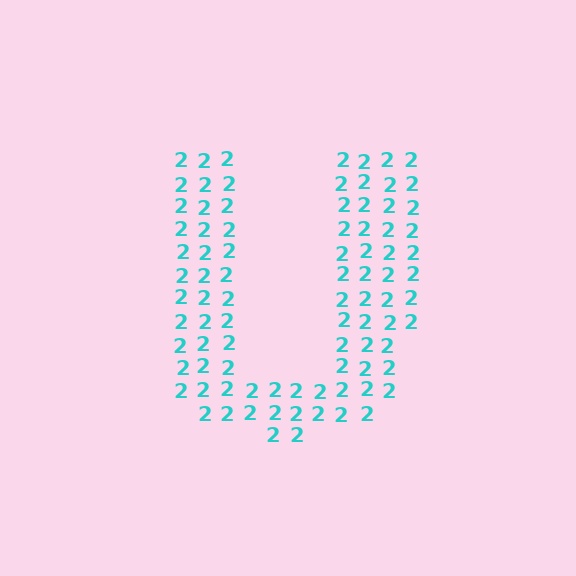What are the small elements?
The small elements are digit 2's.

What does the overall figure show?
The overall figure shows the letter U.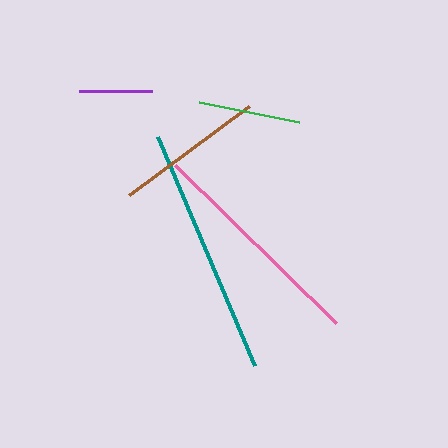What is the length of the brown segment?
The brown segment is approximately 149 pixels long.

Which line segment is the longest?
The teal line is the longest at approximately 249 pixels.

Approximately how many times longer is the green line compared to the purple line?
The green line is approximately 1.4 times the length of the purple line.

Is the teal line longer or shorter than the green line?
The teal line is longer than the green line.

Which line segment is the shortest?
The purple line is the shortest at approximately 73 pixels.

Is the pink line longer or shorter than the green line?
The pink line is longer than the green line.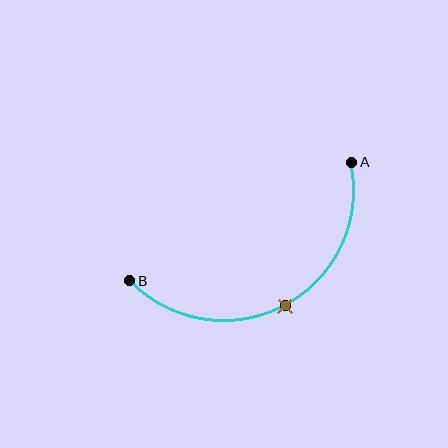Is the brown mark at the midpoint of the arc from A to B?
Yes. The brown mark lies on the arc at equal arc-length from both A and B — it is the arc midpoint.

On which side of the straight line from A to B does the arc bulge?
The arc bulges below the straight line connecting A and B.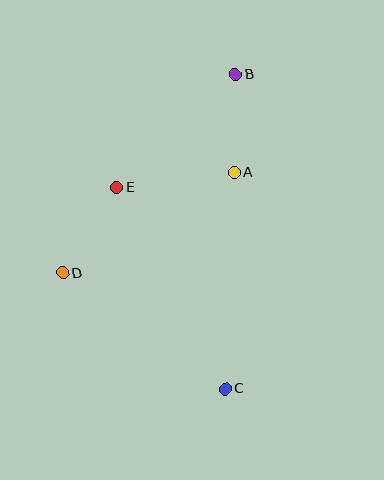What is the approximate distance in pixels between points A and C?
The distance between A and C is approximately 216 pixels.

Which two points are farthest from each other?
Points B and C are farthest from each other.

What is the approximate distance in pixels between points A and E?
The distance between A and E is approximately 118 pixels.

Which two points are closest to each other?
Points A and B are closest to each other.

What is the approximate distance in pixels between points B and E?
The distance between B and E is approximately 163 pixels.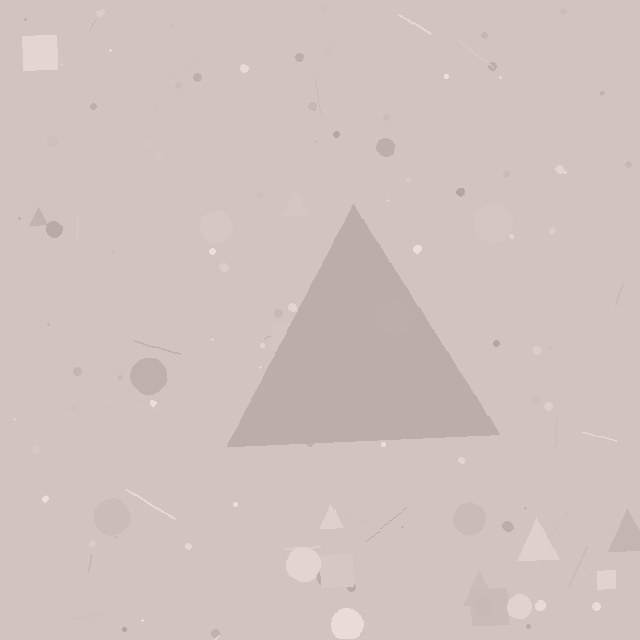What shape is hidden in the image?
A triangle is hidden in the image.